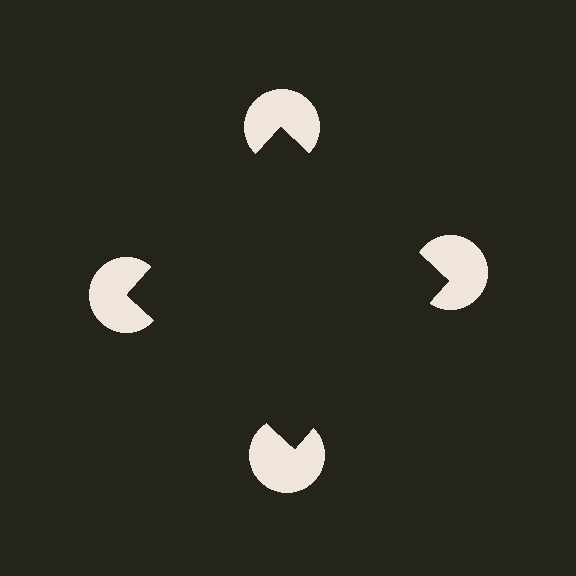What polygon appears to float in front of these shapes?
An illusory square — its edges are inferred from the aligned wedge cuts in the pac-man discs, not physically drawn.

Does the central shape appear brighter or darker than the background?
It typically appears slightly darker than the background, even though no actual brightness change is drawn.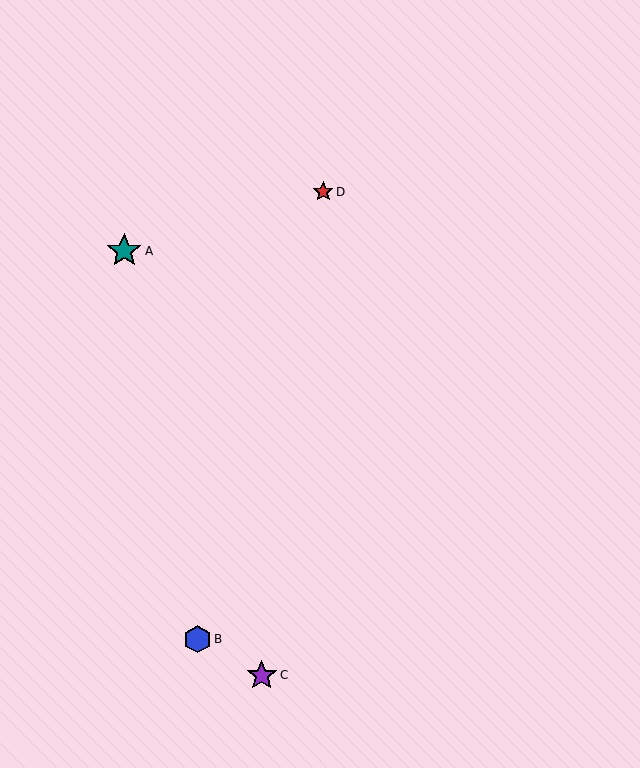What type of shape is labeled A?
Shape A is a teal star.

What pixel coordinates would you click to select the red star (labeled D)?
Click at (323, 192) to select the red star D.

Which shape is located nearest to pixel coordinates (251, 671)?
The purple star (labeled C) at (262, 676) is nearest to that location.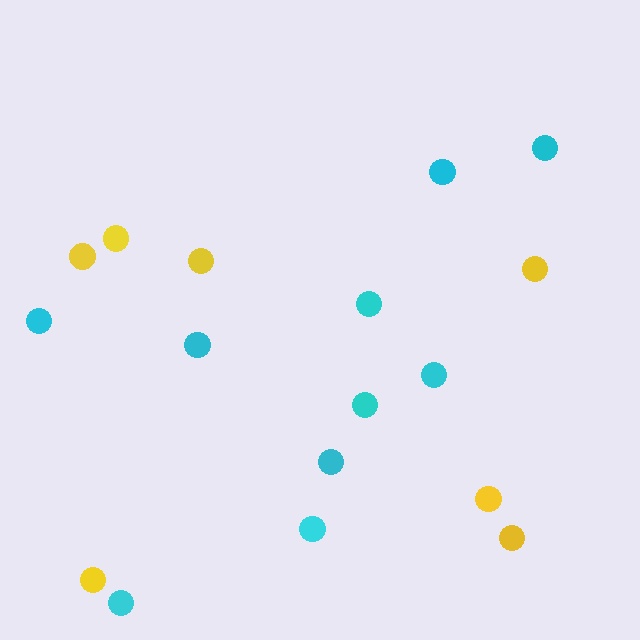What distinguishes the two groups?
There are 2 groups: one group of yellow circles (7) and one group of cyan circles (10).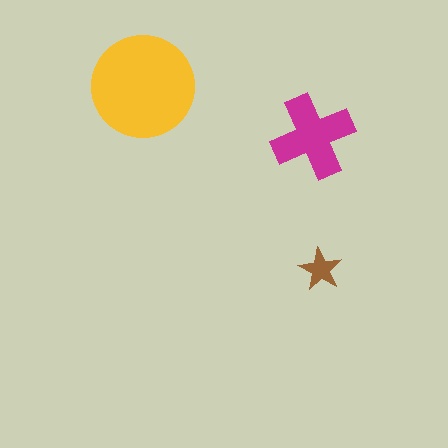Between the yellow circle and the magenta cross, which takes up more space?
The yellow circle.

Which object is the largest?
The yellow circle.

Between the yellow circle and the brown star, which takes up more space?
The yellow circle.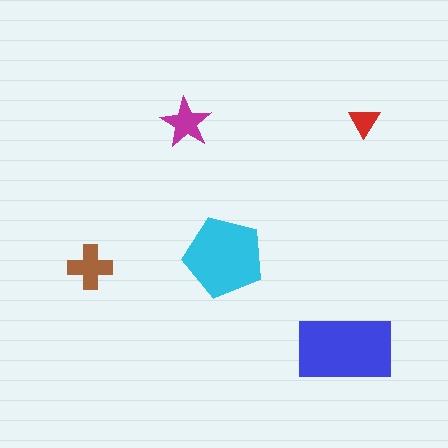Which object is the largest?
The blue rectangle.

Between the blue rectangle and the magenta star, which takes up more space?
The blue rectangle.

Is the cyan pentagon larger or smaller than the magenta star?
Larger.